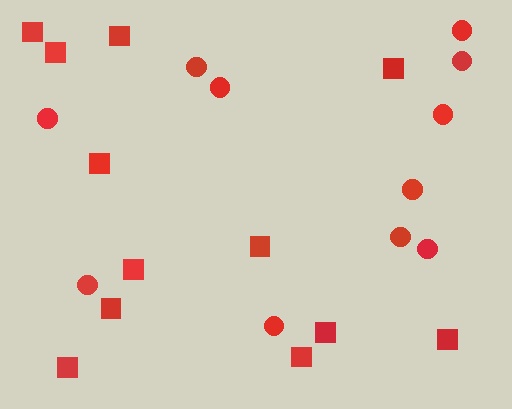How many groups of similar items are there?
There are 2 groups: one group of squares (12) and one group of circles (11).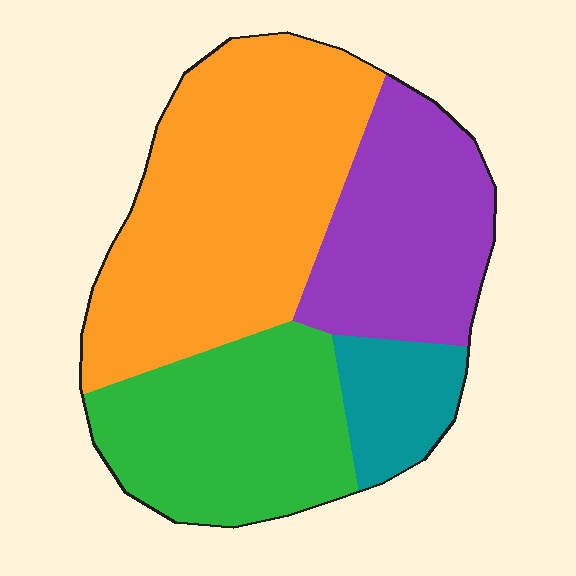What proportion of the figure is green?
Green covers 26% of the figure.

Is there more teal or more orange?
Orange.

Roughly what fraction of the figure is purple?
Purple takes up about one quarter (1/4) of the figure.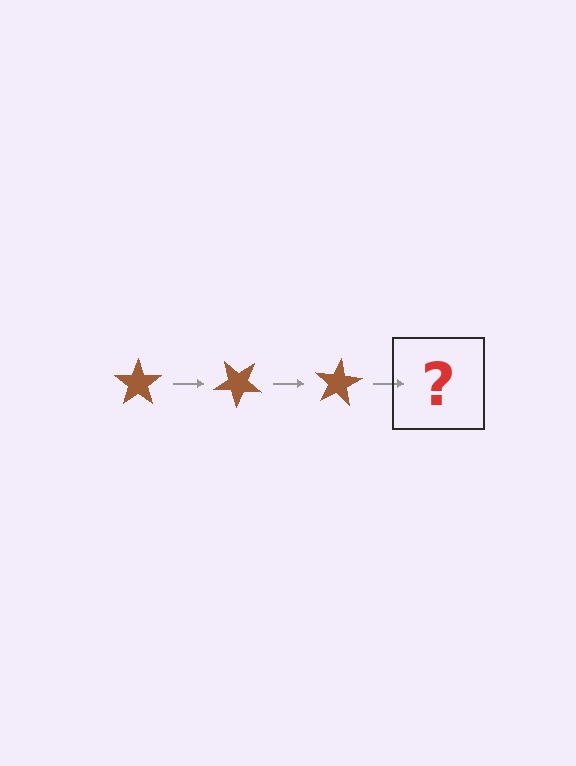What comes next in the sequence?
The next element should be a brown star rotated 120 degrees.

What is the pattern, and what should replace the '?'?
The pattern is that the star rotates 40 degrees each step. The '?' should be a brown star rotated 120 degrees.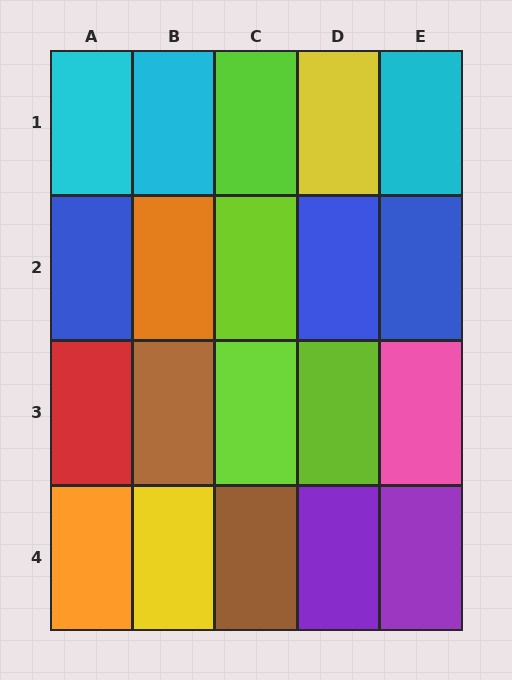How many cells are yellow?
2 cells are yellow.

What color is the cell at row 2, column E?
Blue.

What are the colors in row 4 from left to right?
Orange, yellow, brown, purple, purple.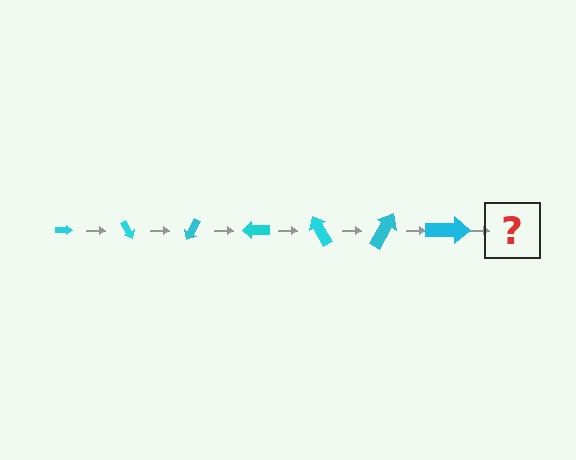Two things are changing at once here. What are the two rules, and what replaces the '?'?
The two rules are that the arrow grows larger each step and it rotates 60 degrees each step. The '?' should be an arrow, larger than the previous one and rotated 420 degrees from the start.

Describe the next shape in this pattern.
It should be an arrow, larger than the previous one and rotated 420 degrees from the start.